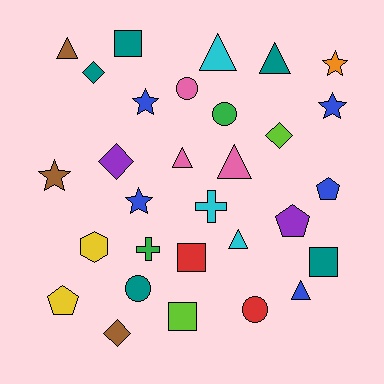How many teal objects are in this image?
There are 5 teal objects.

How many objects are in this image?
There are 30 objects.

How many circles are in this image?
There are 4 circles.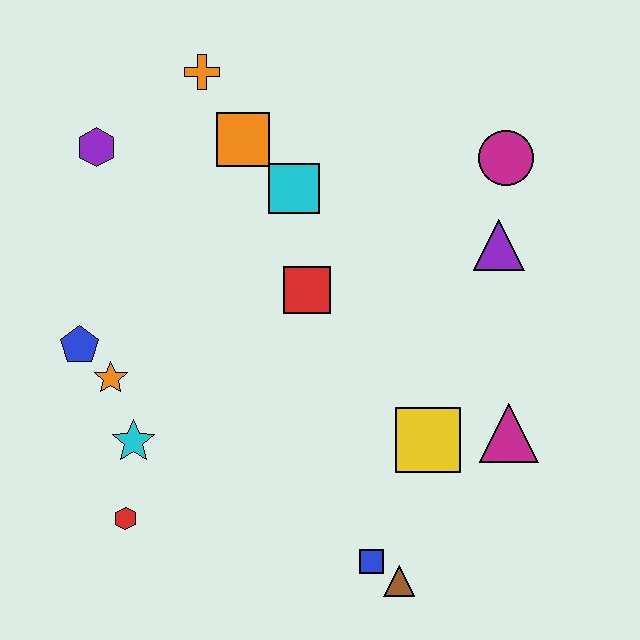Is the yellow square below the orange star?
Yes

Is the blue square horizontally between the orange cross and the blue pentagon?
No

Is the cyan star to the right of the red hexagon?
Yes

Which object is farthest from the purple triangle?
The red hexagon is farthest from the purple triangle.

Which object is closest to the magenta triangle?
The yellow square is closest to the magenta triangle.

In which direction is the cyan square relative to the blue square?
The cyan square is above the blue square.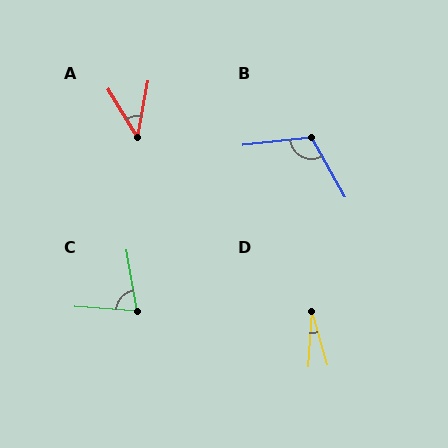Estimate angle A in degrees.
Approximately 42 degrees.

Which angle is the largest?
B, at approximately 113 degrees.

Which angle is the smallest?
D, at approximately 20 degrees.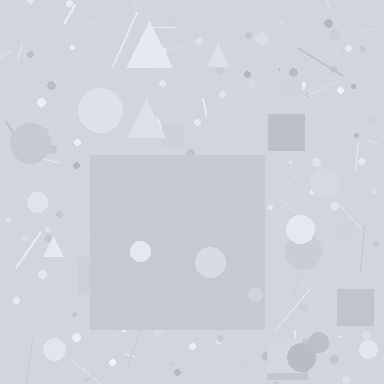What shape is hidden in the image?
A square is hidden in the image.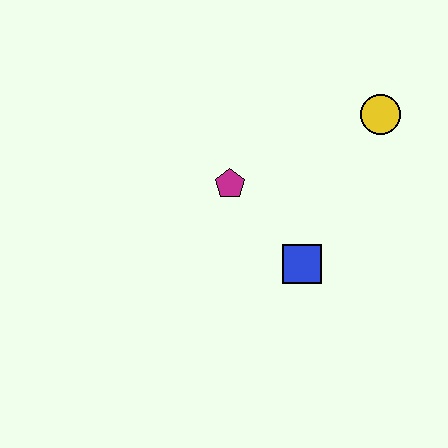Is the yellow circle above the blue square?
Yes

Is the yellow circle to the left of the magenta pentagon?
No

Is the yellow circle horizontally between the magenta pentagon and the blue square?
No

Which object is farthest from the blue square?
The yellow circle is farthest from the blue square.